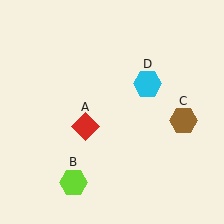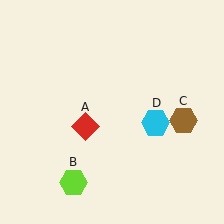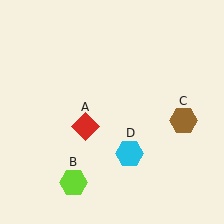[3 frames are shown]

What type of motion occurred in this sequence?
The cyan hexagon (object D) rotated clockwise around the center of the scene.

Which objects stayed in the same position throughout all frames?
Red diamond (object A) and lime hexagon (object B) and brown hexagon (object C) remained stationary.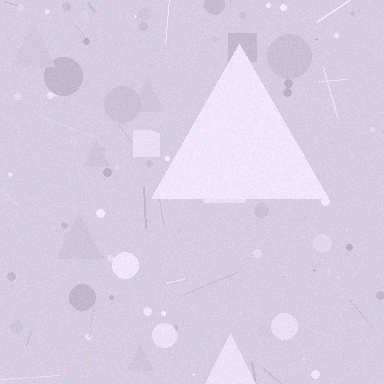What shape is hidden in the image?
A triangle is hidden in the image.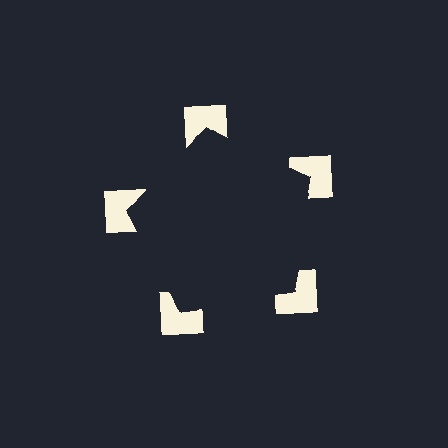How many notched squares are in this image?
There are 5 — one at each vertex of the illusory pentagon.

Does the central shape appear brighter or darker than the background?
It typically appears slightly darker than the background, even though no actual brightness change is drawn.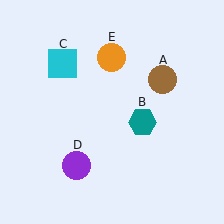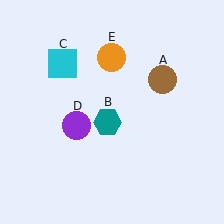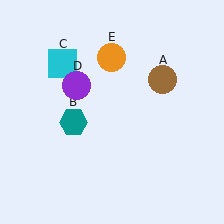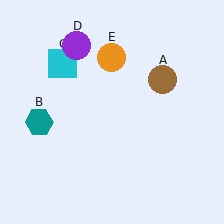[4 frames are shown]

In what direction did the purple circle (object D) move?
The purple circle (object D) moved up.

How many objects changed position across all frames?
2 objects changed position: teal hexagon (object B), purple circle (object D).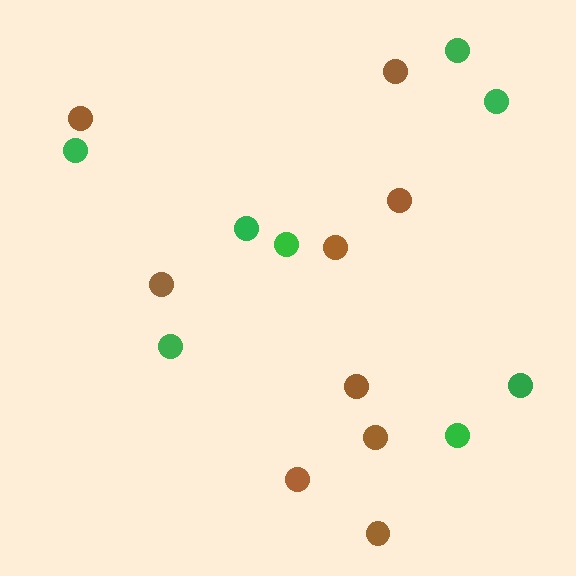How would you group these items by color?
There are 2 groups: one group of brown circles (9) and one group of green circles (8).